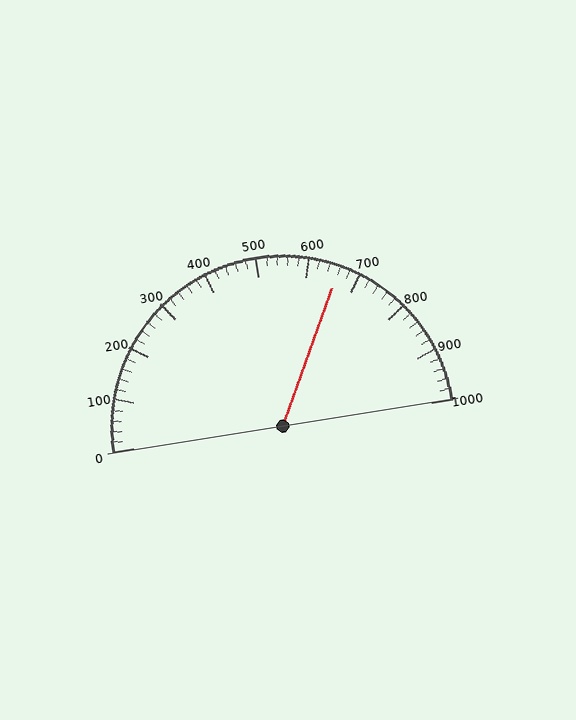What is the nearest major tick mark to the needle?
The nearest major tick mark is 700.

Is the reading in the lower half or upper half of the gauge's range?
The reading is in the upper half of the range (0 to 1000).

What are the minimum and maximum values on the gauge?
The gauge ranges from 0 to 1000.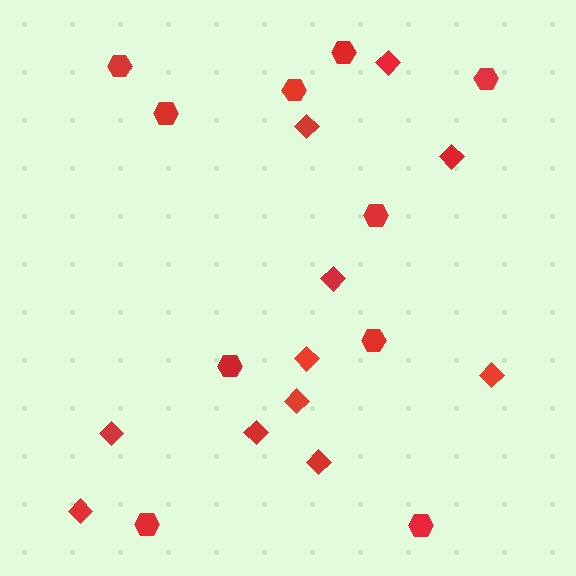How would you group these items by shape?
There are 2 groups: one group of diamonds (11) and one group of hexagons (10).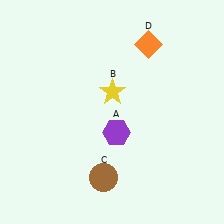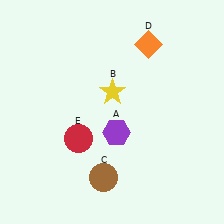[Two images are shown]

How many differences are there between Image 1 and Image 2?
There is 1 difference between the two images.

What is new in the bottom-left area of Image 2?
A red circle (E) was added in the bottom-left area of Image 2.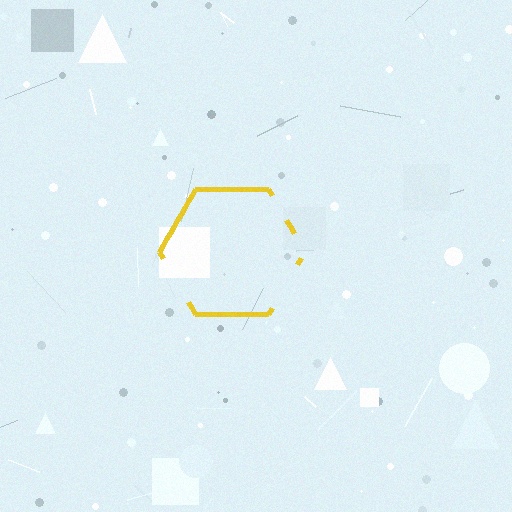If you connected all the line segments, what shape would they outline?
They would outline a hexagon.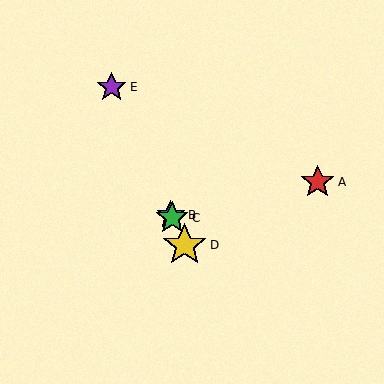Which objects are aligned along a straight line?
Objects B, C, D, E are aligned along a straight line.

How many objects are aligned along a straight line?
4 objects (B, C, D, E) are aligned along a straight line.